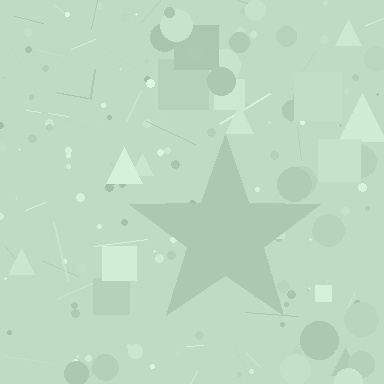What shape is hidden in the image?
A star is hidden in the image.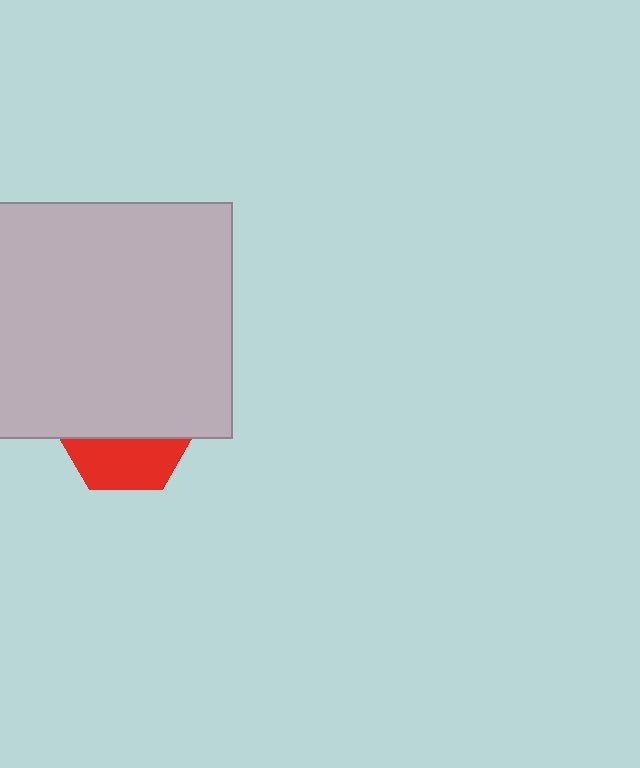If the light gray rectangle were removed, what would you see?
You would see the complete red hexagon.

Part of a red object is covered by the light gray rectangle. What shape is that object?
It is a hexagon.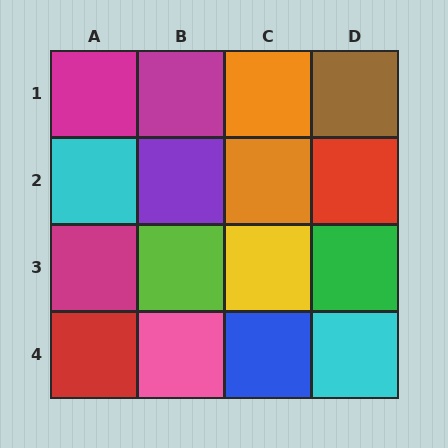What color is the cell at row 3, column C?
Yellow.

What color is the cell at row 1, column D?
Brown.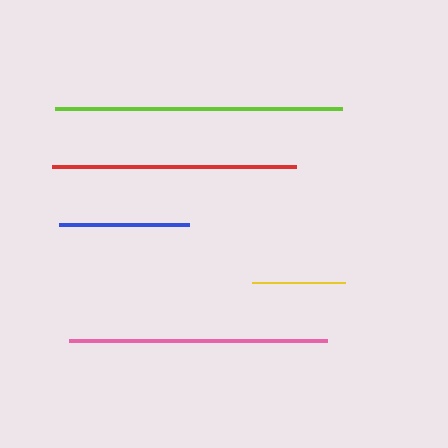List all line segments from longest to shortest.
From longest to shortest: lime, pink, red, blue, yellow.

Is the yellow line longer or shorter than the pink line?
The pink line is longer than the yellow line.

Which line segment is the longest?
The lime line is the longest at approximately 287 pixels.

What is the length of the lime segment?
The lime segment is approximately 287 pixels long.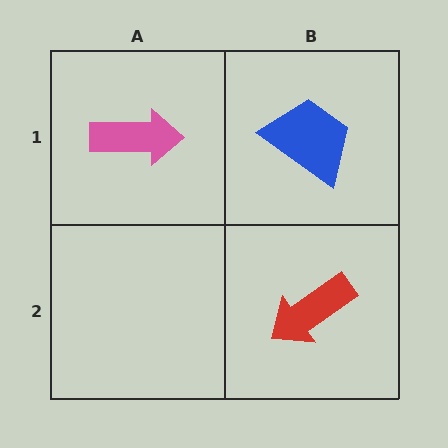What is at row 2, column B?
A red arrow.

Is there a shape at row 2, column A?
No, that cell is empty.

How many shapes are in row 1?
2 shapes.